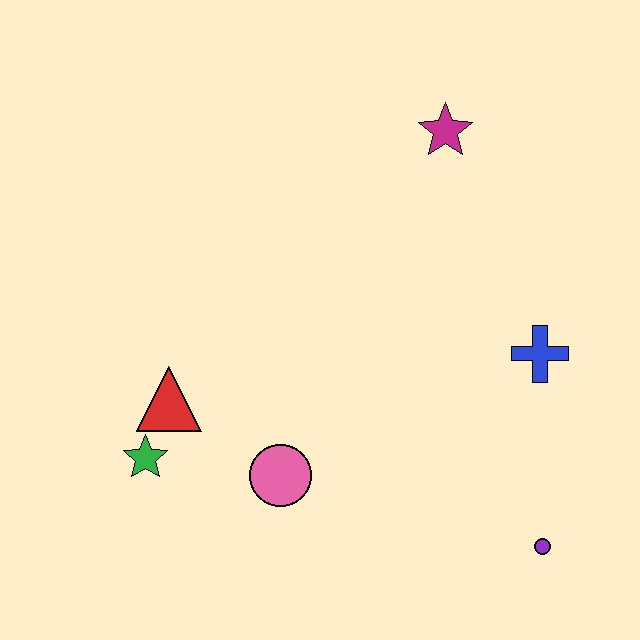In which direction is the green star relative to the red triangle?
The green star is below the red triangle.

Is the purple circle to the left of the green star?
No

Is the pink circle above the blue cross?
No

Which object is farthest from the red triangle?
The purple circle is farthest from the red triangle.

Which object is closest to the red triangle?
The green star is closest to the red triangle.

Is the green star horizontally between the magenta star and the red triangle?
No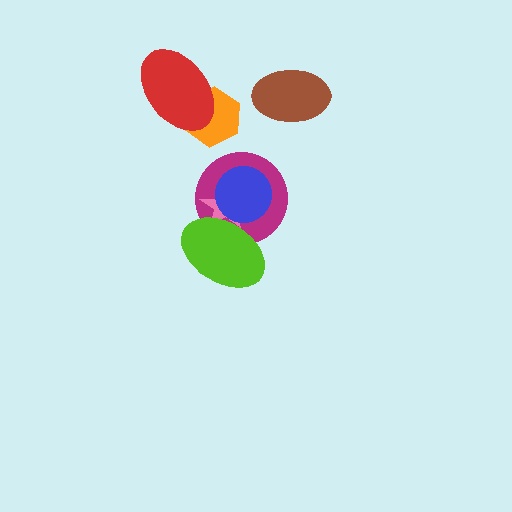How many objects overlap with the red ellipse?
1 object overlaps with the red ellipse.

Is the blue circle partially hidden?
Yes, it is partially covered by another shape.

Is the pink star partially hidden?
Yes, it is partially covered by another shape.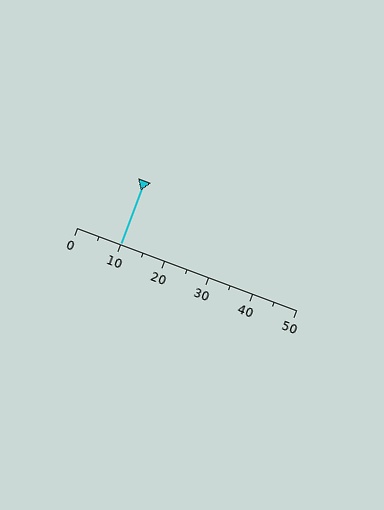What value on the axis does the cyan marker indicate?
The marker indicates approximately 10.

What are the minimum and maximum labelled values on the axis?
The axis runs from 0 to 50.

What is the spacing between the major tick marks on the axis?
The major ticks are spaced 10 apart.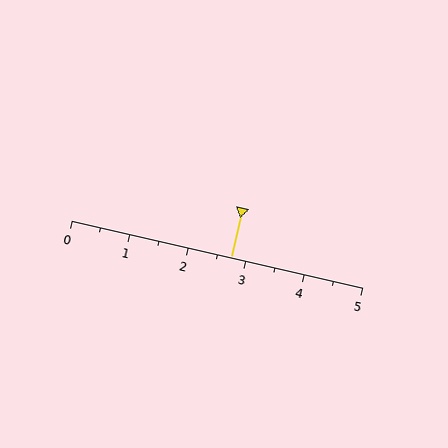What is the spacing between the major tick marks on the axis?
The major ticks are spaced 1 apart.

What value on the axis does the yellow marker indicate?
The marker indicates approximately 2.8.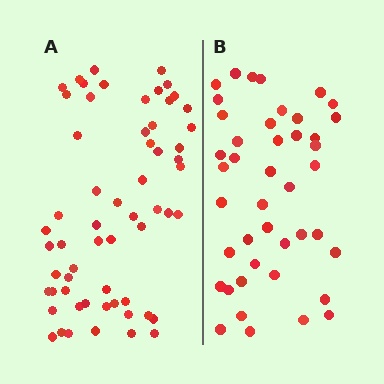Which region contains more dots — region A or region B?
Region A (the left region) has more dots.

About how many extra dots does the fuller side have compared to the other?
Region A has approximately 15 more dots than region B.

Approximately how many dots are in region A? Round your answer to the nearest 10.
About 60 dots.